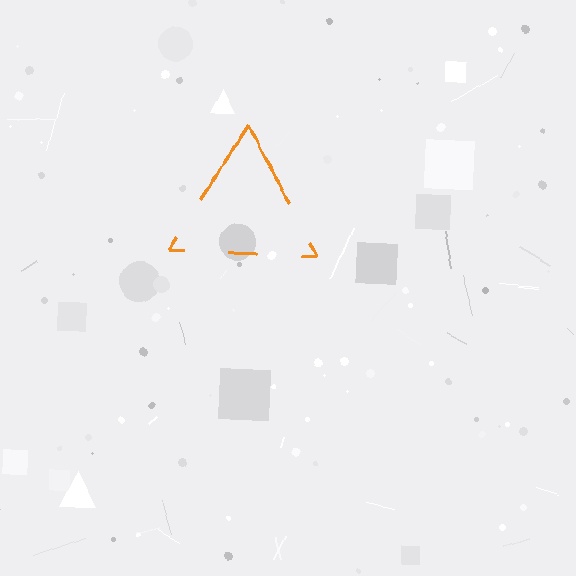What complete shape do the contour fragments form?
The contour fragments form a triangle.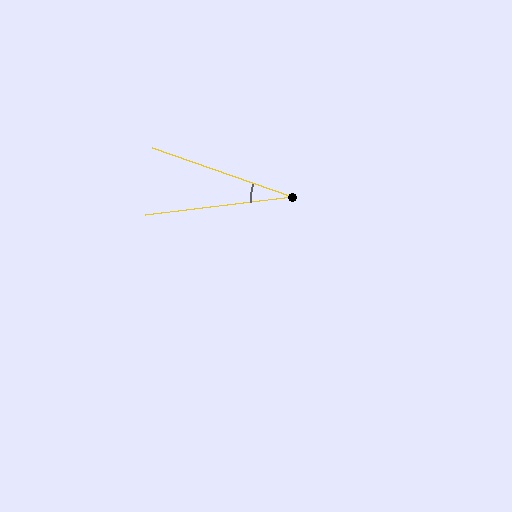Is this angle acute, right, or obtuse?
It is acute.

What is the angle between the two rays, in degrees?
Approximately 26 degrees.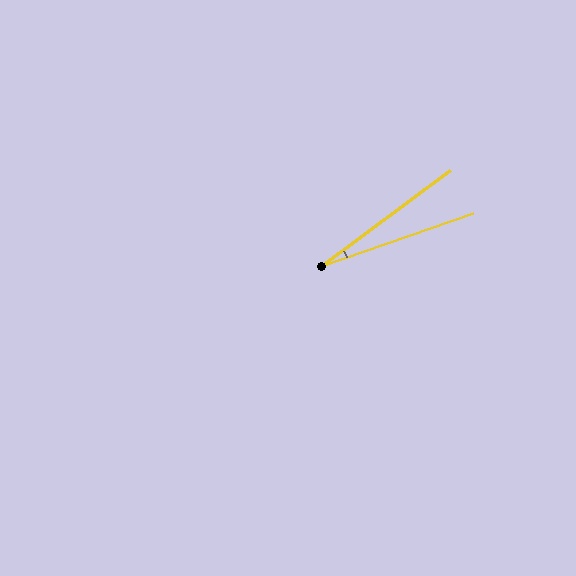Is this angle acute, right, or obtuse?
It is acute.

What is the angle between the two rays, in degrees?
Approximately 17 degrees.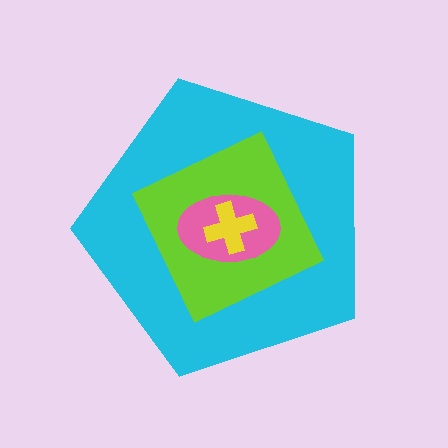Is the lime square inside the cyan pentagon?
Yes.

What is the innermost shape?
The yellow cross.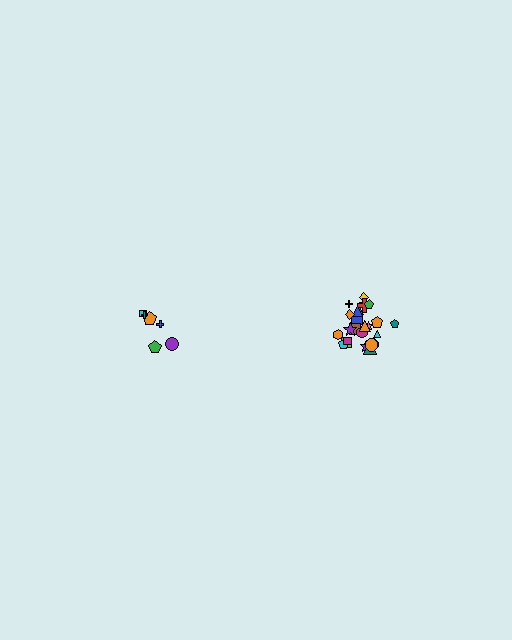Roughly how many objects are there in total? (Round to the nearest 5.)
Roughly 30 objects in total.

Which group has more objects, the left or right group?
The right group.